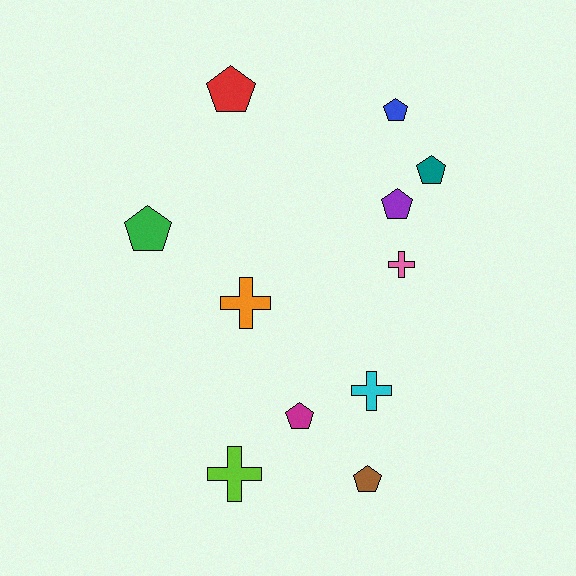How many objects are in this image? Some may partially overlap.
There are 11 objects.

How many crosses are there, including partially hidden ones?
There are 4 crosses.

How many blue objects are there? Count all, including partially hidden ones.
There is 1 blue object.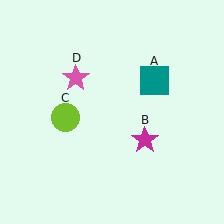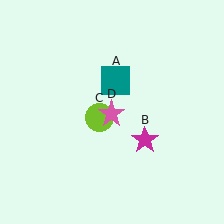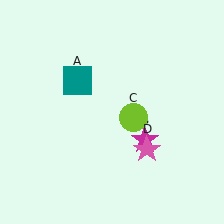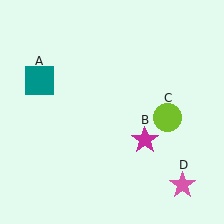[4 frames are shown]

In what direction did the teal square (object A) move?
The teal square (object A) moved left.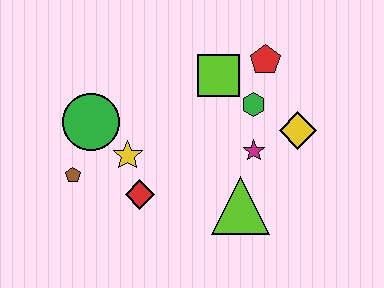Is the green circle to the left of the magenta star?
Yes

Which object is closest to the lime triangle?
The magenta star is closest to the lime triangle.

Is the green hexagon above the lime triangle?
Yes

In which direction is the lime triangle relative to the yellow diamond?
The lime triangle is below the yellow diamond.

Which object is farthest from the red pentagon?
The brown pentagon is farthest from the red pentagon.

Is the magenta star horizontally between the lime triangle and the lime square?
No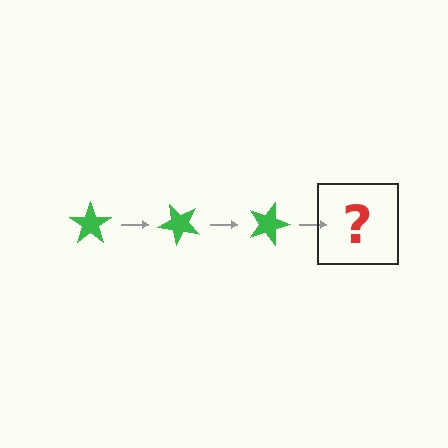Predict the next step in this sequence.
The next step is a green star rotated 135 degrees.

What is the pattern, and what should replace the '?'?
The pattern is that the star rotates 45 degrees each step. The '?' should be a green star rotated 135 degrees.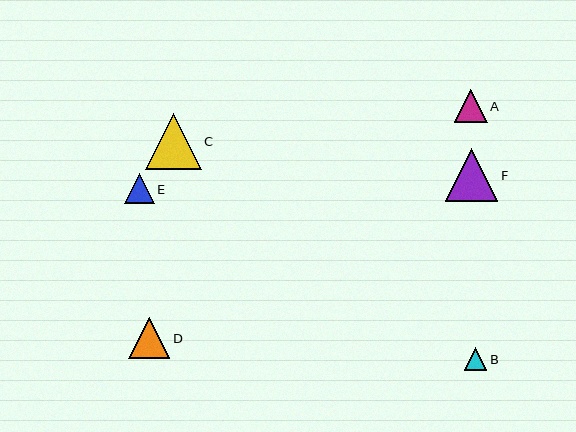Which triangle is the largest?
Triangle C is the largest with a size of approximately 56 pixels.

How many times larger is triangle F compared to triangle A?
Triangle F is approximately 1.6 times the size of triangle A.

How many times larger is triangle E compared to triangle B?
Triangle E is approximately 1.3 times the size of triangle B.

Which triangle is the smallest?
Triangle B is the smallest with a size of approximately 23 pixels.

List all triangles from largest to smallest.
From largest to smallest: C, F, D, A, E, B.